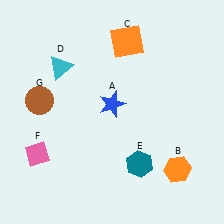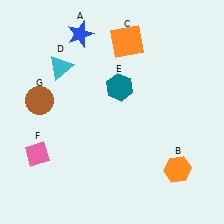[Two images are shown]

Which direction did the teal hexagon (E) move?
The teal hexagon (E) moved up.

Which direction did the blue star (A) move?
The blue star (A) moved up.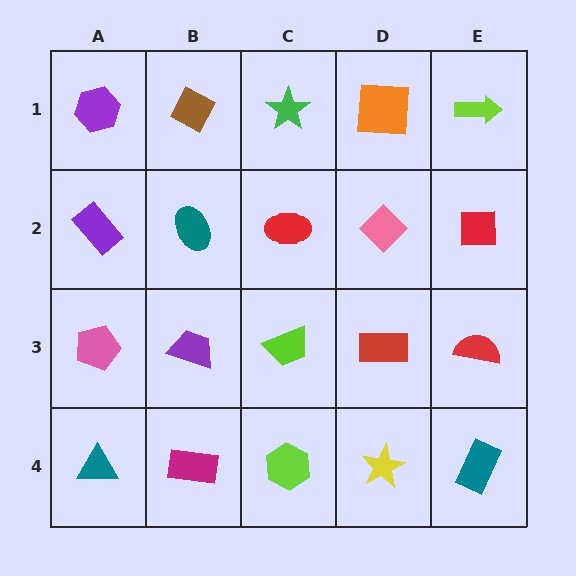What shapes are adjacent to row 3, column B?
A teal ellipse (row 2, column B), a magenta rectangle (row 4, column B), a pink pentagon (row 3, column A), a lime trapezoid (row 3, column C).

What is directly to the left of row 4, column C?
A magenta rectangle.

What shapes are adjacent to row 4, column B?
A purple trapezoid (row 3, column B), a teal triangle (row 4, column A), a lime hexagon (row 4, column C).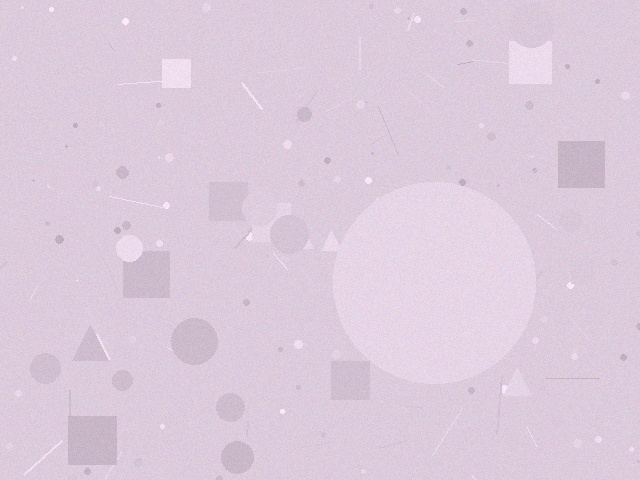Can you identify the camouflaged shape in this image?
The camouflaged shape is a circle.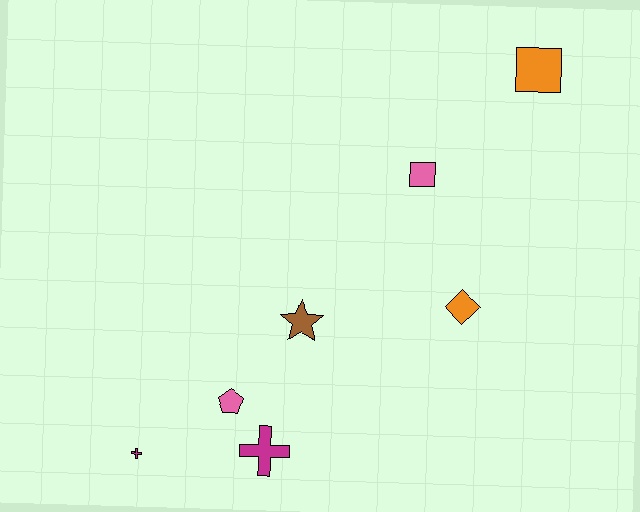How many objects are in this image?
There are 7 objects.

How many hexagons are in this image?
There are no hexagons.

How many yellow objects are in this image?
There are no yellow objects.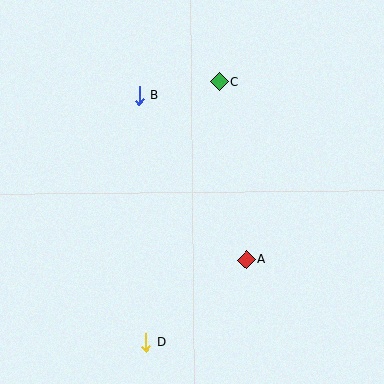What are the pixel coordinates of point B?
Point B is at (140, 96).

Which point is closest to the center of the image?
Point A at (246, 260) is closest to the center.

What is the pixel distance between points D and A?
The distance between D and A is 129 pixels.